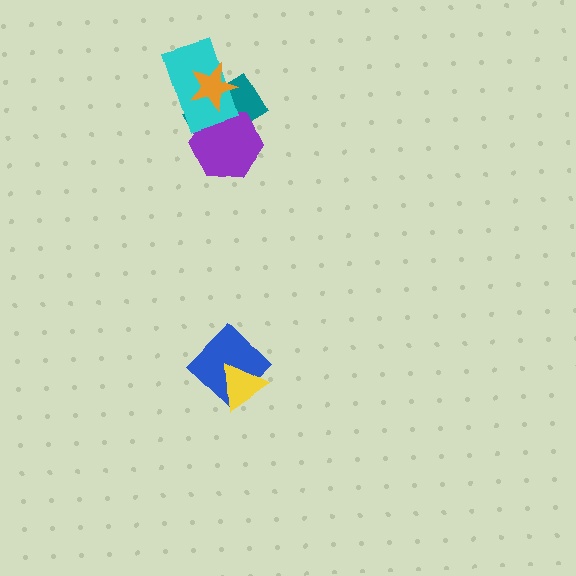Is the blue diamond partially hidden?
Yes, it is partially covered by another shape.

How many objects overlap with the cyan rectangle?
3 objects overlap with the cyan rectangle.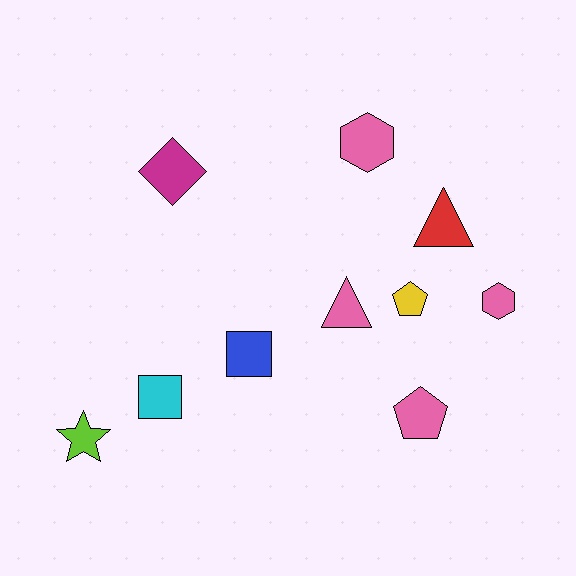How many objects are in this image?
There are 10 objects.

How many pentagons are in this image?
There are 2 pentagons.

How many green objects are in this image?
There are no green objects.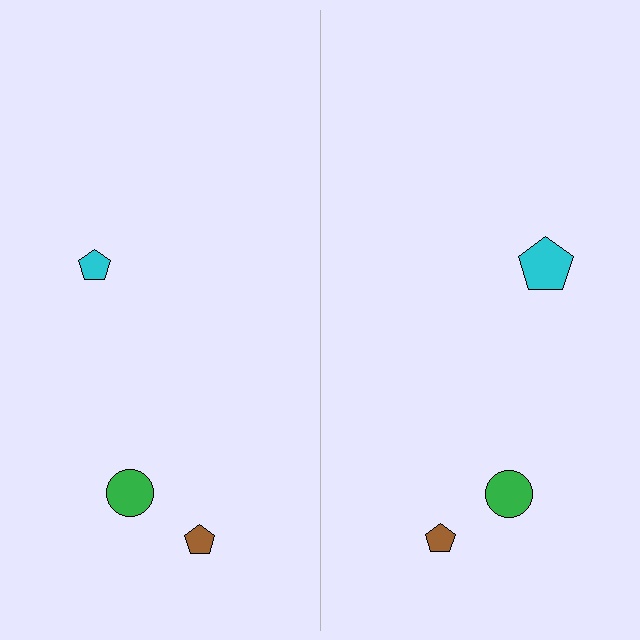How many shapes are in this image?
There are 6 shapes in this image.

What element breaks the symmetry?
The cyan pentagon on the right side has a different size than its mirror counterpart.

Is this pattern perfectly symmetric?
No, the pattern is not perfectly symmetric. The cyan pentagon on the right side has a different size than its mirror counterpart.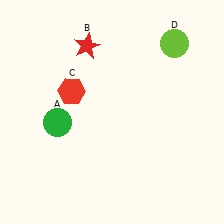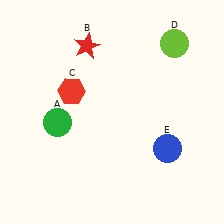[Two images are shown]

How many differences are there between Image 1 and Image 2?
There is 1 difference between the two images.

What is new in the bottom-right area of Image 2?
A blue circle (E) was added in the bottom-right area of Image 2.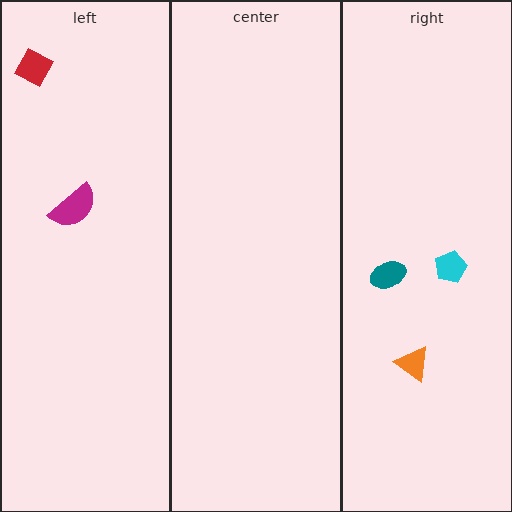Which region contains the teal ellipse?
The right region.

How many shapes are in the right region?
3.